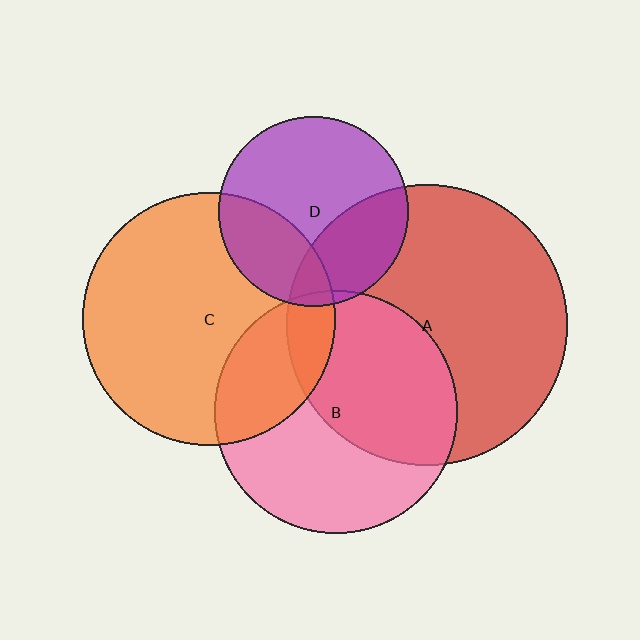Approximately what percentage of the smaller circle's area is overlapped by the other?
Approximately 25%.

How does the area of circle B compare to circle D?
Approximately 1.6 times.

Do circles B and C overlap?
Yes.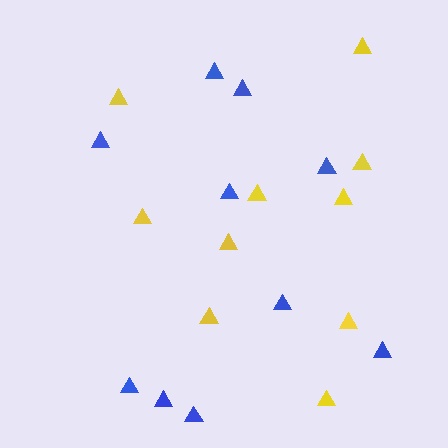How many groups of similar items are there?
There are 2 groups: one group of yellow triangles (10) and one group of blue triangles (10).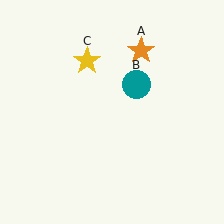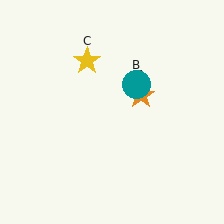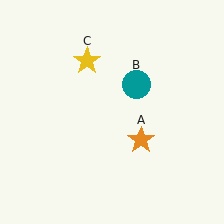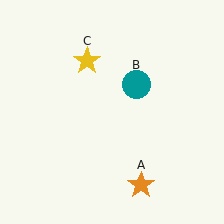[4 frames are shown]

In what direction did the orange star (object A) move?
The orange star (object A) moved down.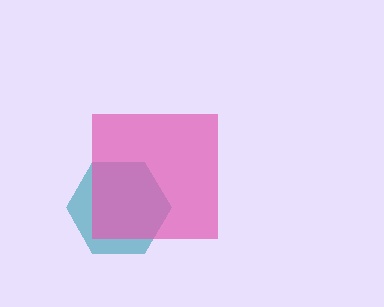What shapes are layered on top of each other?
The layered shapes are: a teal hexagon, a pink square.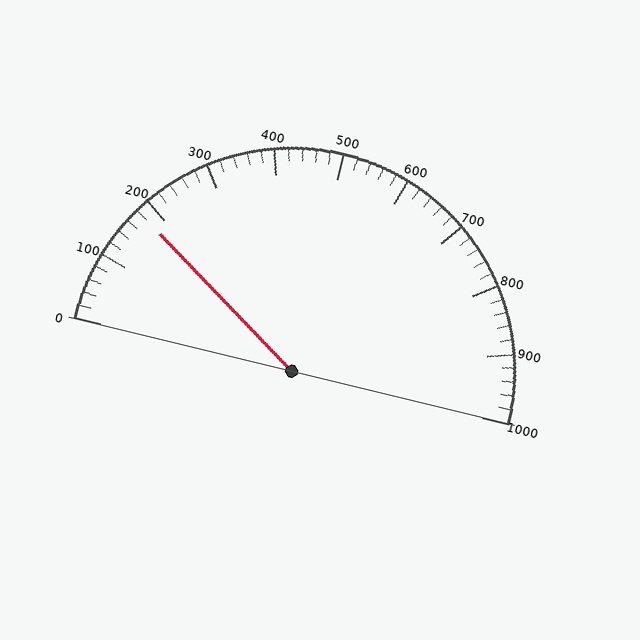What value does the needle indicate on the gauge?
The needle indicates approximately 180.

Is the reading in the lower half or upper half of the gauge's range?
The reading is in the lower half of the range (0 to 1000).